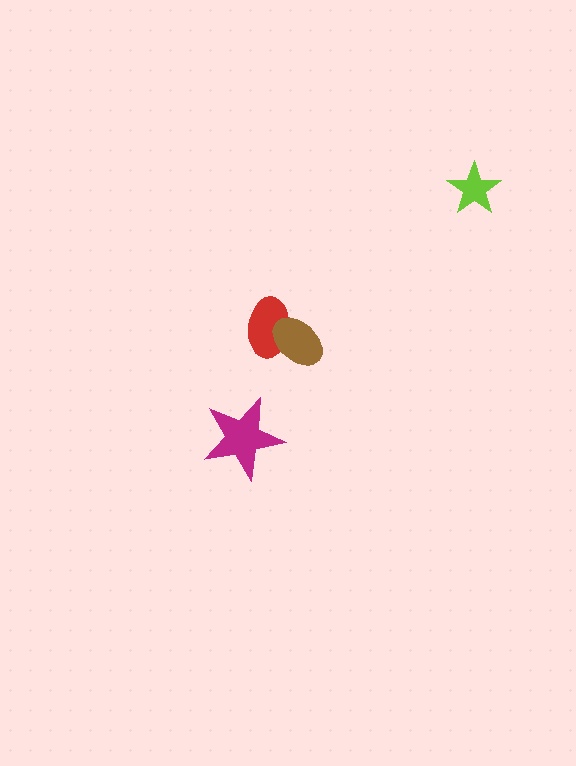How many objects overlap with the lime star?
0 objects overlap with the lime star.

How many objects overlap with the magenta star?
0 objects overlap with the magenta star.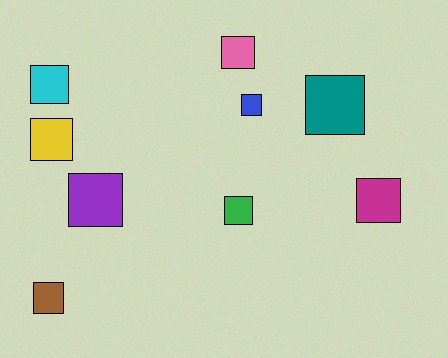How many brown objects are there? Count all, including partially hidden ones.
There is 1 brown object.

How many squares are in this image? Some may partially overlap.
There are 9 squares.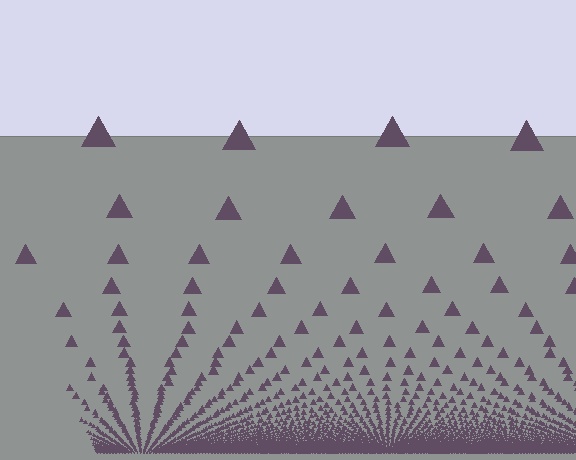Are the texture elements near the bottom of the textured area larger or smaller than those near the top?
Smaller. The gradient is inverted — elements near the bottom are smaller and denser.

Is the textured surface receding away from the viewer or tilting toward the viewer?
The surface appears to tilt toward the viewer. Texture elements get larger and sparser toward the top.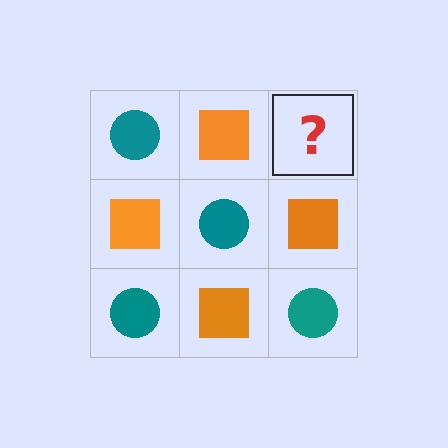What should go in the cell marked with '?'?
The missing cell should contain a teal circle.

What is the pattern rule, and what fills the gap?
The rule is that it alternates teal circle and orange square in a checkerboard pattern. The gap should be filled with a teal circle.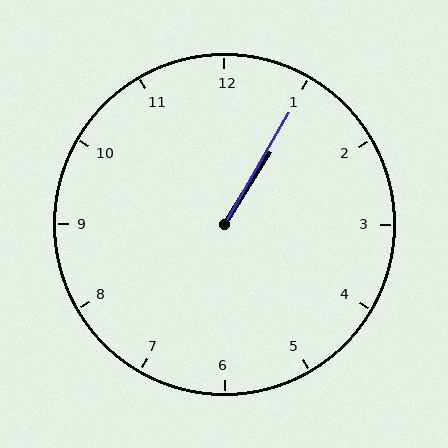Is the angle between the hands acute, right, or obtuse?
It is acute.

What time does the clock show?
1:05.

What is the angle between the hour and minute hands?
Approximately 2 degrees.